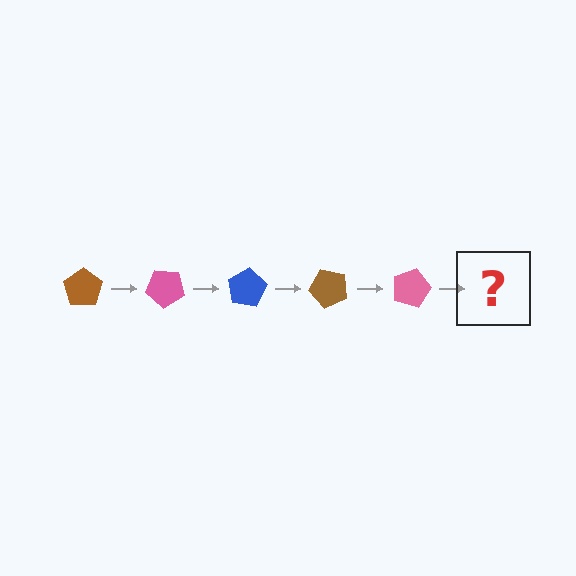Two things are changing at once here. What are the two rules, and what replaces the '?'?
The two rules are that it rotates 40 degrees each step and the color cycles through brown, pink, and blue. The '?' should be a blue pentagon, rotated 200 degrees from the start.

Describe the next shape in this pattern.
It should be a blue pentagon, rotated 200 degrees from the start.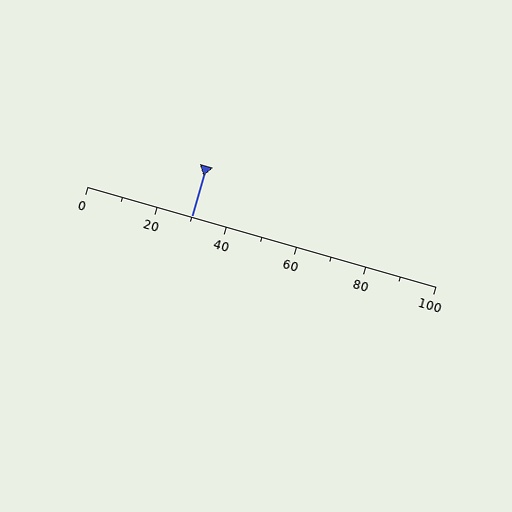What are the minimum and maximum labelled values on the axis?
The axis runs from 0 to 100.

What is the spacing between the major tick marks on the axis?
The major ticks are spaced 20 apart.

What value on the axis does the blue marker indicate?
The marker indicates approximately 30.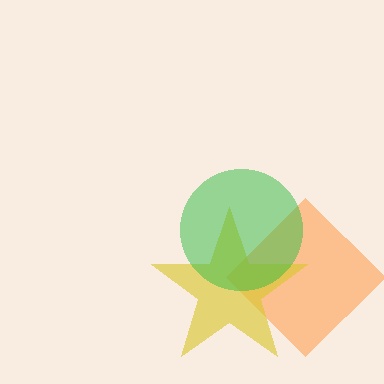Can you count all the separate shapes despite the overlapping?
Yes, there are 3 separate shapes.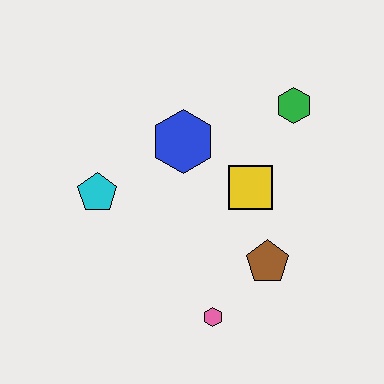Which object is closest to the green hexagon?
The yellow square is closest to the green hexagon.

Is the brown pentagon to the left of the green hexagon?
Yes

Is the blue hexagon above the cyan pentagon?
Yes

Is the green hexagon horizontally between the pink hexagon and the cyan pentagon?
No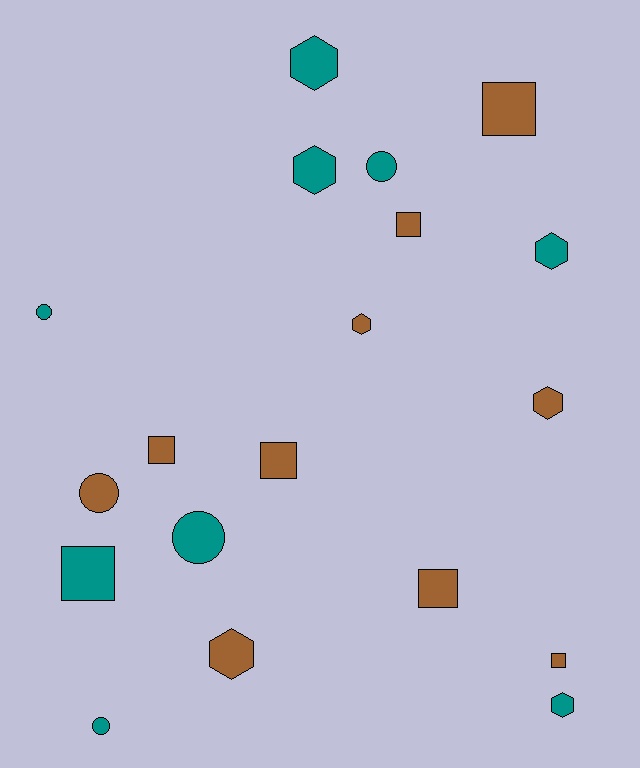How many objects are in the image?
There are 19 objects.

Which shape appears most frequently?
Hexagon, with 7 objects.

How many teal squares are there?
There is 1 teal square.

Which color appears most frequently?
Brown, with 10 objects.